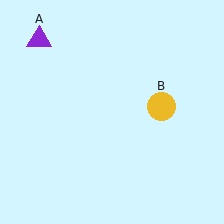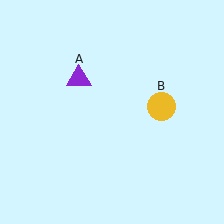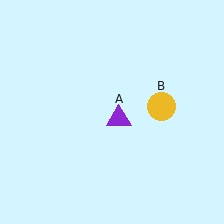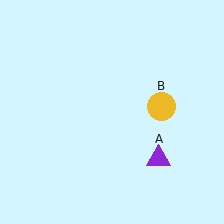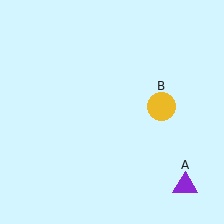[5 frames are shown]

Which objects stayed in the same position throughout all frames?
Yellow circle (object B) remained stationary.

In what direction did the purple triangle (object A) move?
The purple triangle (object A) moved down and to the right.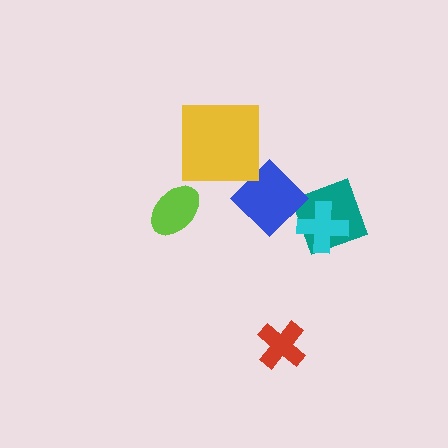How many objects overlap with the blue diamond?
0 objects overlap with the blue diamond.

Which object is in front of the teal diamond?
The cyan cross is in front of the teal diamond.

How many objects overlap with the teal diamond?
1 object overlaps with the teal diamond.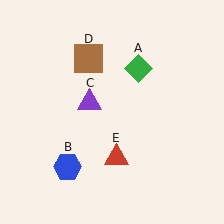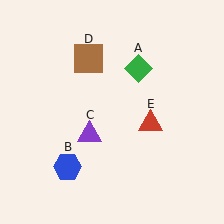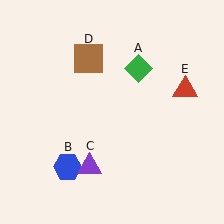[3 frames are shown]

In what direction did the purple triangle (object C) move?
The purple triangle (object C) moved down.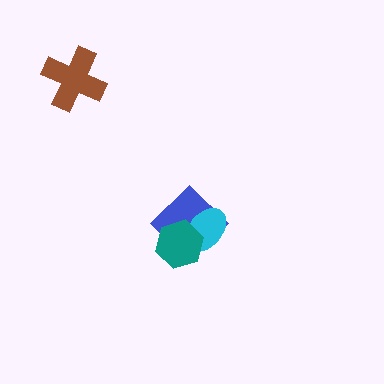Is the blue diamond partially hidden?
Yes, it is partially covered by another shape.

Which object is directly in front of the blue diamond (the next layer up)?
The cyan ellipse is directly in front of the blue diamond.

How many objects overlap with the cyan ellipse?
2 objects overlap with the cyan ellipse.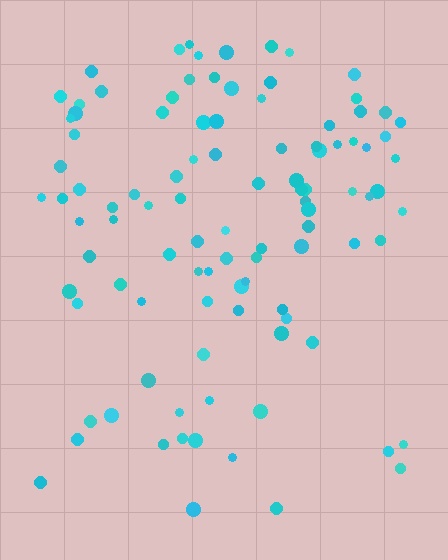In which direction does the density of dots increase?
From bottom to top, with the top side densest.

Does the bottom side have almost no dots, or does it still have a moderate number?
Still a moderate number, just noticeably fewer than the top.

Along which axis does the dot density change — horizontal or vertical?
Vertical.